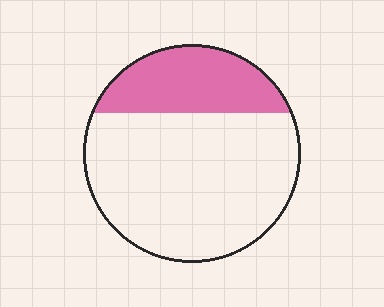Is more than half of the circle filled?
No.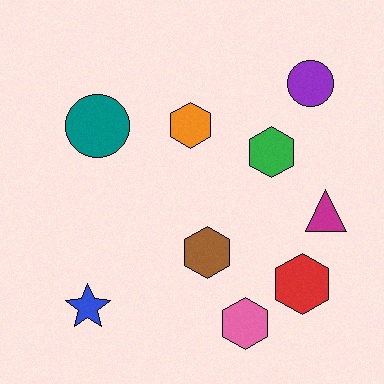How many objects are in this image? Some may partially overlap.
There are 9 objects.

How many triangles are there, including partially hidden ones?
There is 1 triangle.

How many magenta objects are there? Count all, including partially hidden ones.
There is 1 magenta object.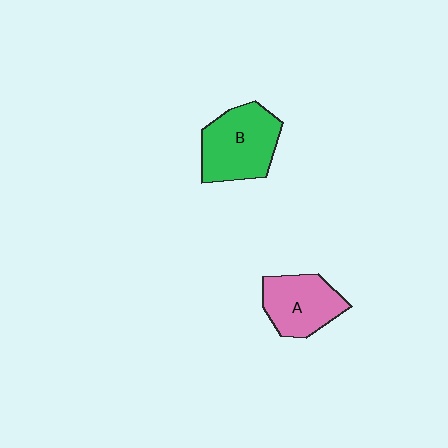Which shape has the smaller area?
Shape A (pink).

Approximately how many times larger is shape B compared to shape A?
Approximately 1.2 times.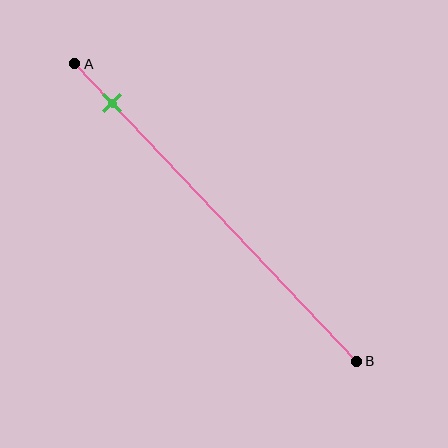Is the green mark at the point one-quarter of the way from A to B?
No, the mark is at about 15% from A, not at the 25% one-quarter point.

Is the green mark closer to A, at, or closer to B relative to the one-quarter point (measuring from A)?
The green mark is closer to point A than the one-quarter point of segment AB.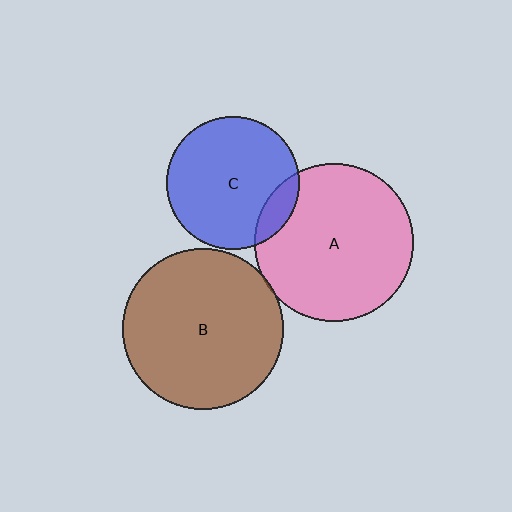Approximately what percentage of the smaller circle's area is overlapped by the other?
Approximately 10%.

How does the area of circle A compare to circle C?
Approximately 1.4 times.